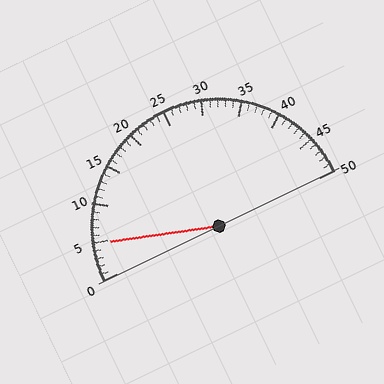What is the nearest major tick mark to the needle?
The nearest major tick mark is 5.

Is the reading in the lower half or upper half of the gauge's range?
The reading is in the lower half of the range (0 to 50).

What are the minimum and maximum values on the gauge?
The gauge ranges from 0 to 50.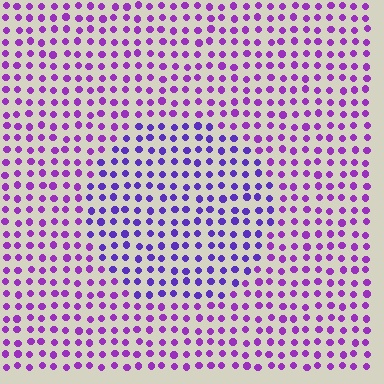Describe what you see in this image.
The image is filled with small purple elements in a uniform arrangement. A circle-shaped region is visible where the elements are tinted to a slightly different hue, forming a subtle color boundary.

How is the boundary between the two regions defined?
The boundary is defined purely by a slight shift in hue (about 27 degrees). Spacing, size, and orientation are identical on both sides.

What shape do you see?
I see a circle.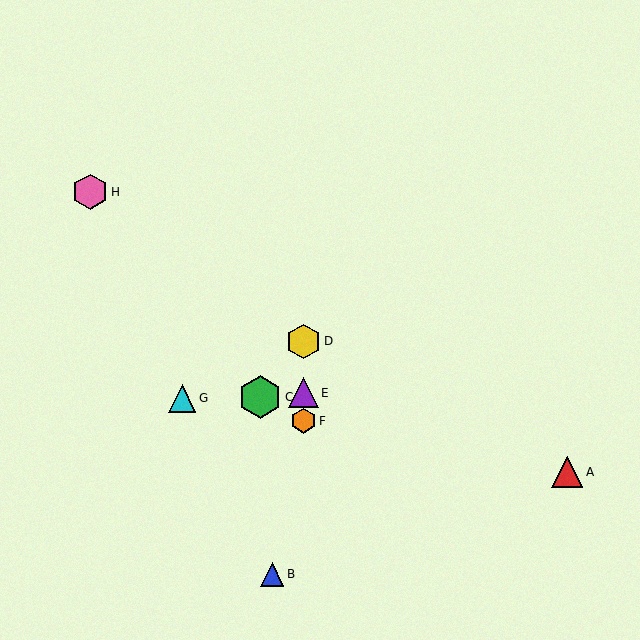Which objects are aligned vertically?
Objects D, E, F are aligned vertically.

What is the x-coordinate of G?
Object G is at x≈182.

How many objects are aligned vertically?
3 objects (D, E, F) are aligned vertically.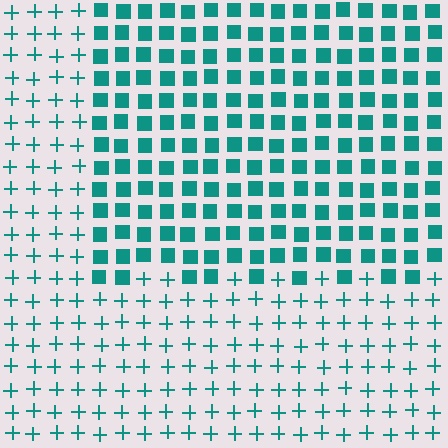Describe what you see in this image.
The image is filled with small teal elements arranged in a uniform grid. A rectangle-shaped region contains squares, while the surrounding area contains plus signs. The boundary is defined purely by the change in element shape.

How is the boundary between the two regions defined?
The boundary is defined by a change in element shape: squares inside vs. plus signs outside. All elements share the same color and spacing.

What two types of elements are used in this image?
The image uses squares inside the rectangle region and plus signs outside it.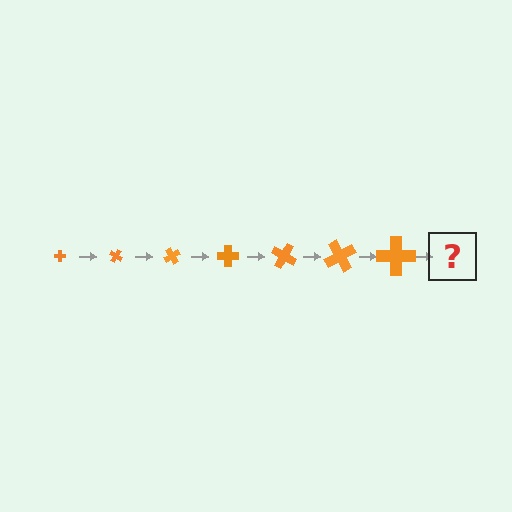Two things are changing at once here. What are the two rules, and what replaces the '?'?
The two rules are that the cross grows larger each step and it rotates 30 degrees each step. The '?' should be a cross, larger than the previous one and rotated 210 degrees from the start.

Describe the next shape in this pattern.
It should be a cross, larger than the previous one and rotated 210 degrees from the start.